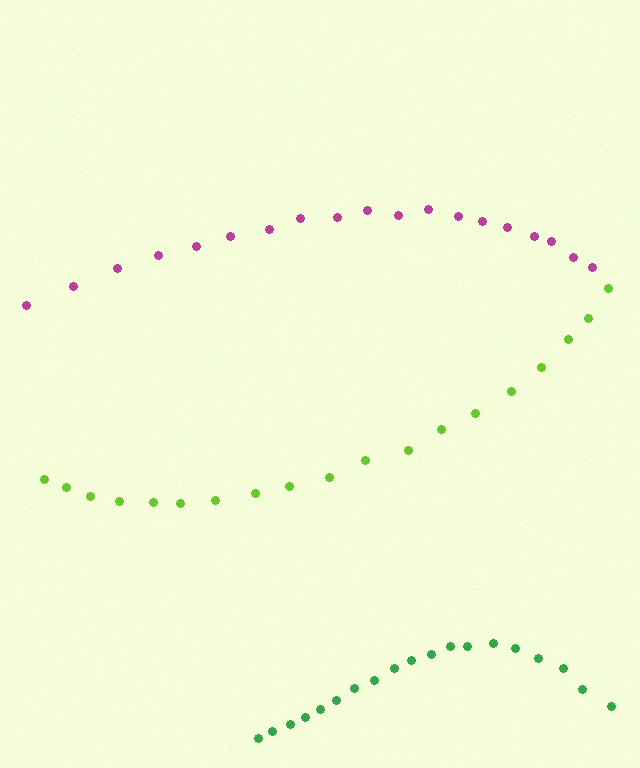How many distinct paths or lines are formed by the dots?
There are 3 distinct paths.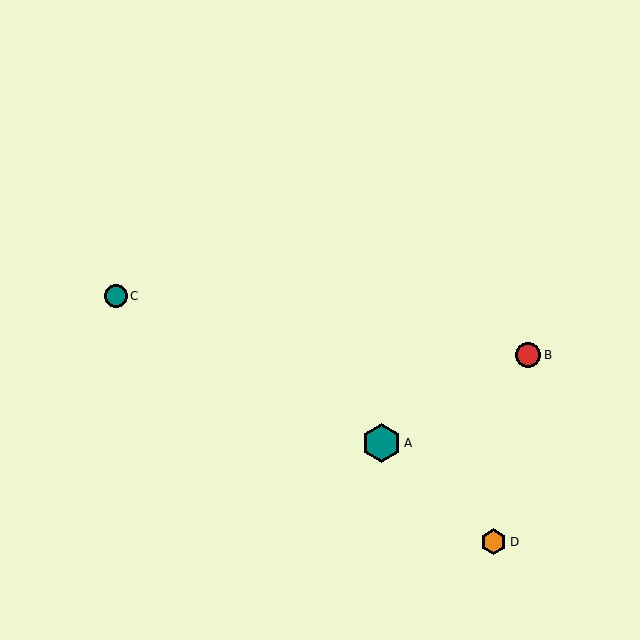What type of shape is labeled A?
Shape A is a teal hexagon.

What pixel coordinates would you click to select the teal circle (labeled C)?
Click at (116, 296) to select the teal circle C.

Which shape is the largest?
The teal hexagon (labeled A) is the largest.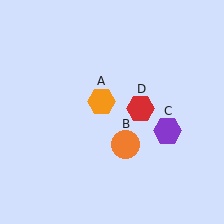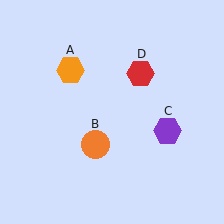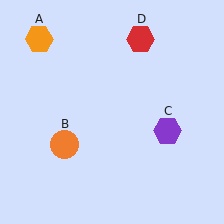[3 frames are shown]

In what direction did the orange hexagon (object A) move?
The orange hexagon (object A) moved up and to the left.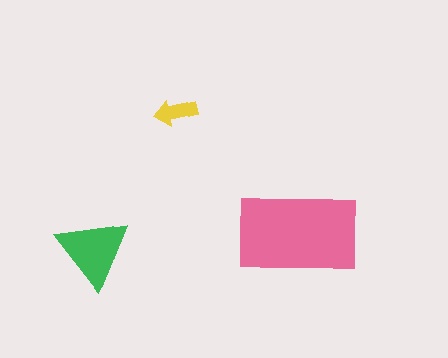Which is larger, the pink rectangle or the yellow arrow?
The pink rectangle.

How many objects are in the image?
There are 3 objects in the image.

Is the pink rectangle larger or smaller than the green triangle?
Larger.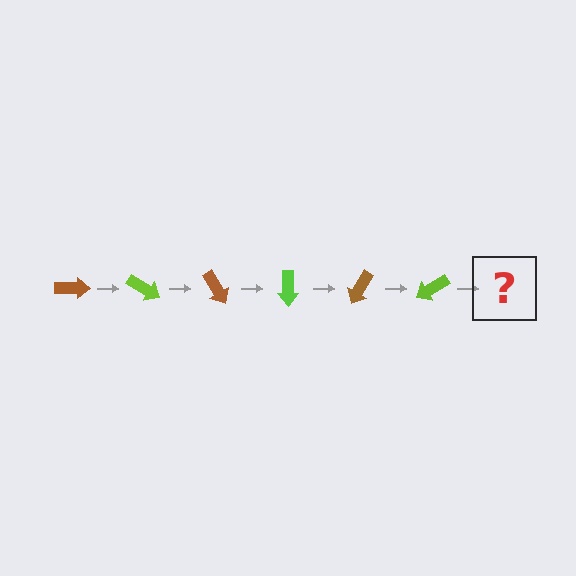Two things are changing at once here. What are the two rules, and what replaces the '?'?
The two rules are that it rotates 30 degrees each step and the color cycles through brown and lime. The '?' should be a brown arrow, rotated 180 degrees from the start.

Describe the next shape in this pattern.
It should be a brown arrow, rotated 180 degrees from the start.